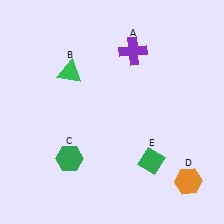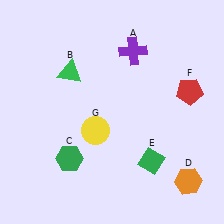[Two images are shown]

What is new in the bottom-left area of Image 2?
A yellow circle (G) was added in the bottom-left area of Image 2.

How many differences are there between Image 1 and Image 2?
There are 2 differences between the two images.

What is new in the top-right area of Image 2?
A red pentagon (F) was added in the top-right area of Image 2.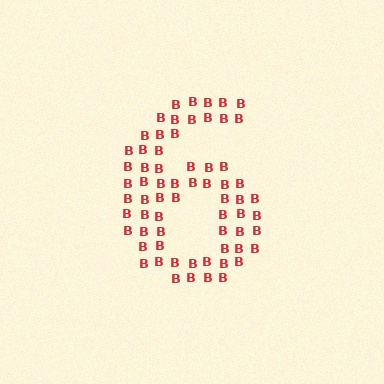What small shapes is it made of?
It is made of small letter B's.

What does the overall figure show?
The overall figure shows the digit 6.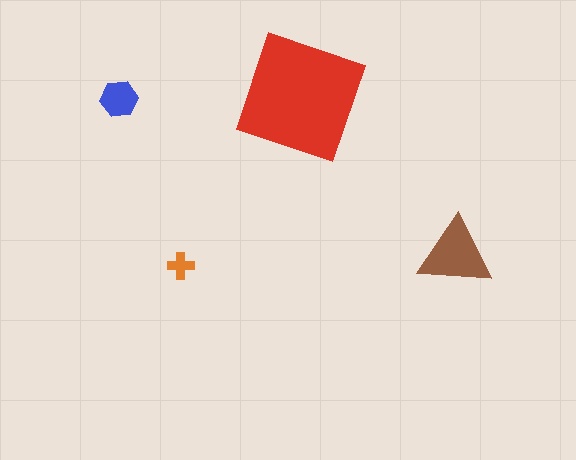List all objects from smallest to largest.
The orange cross, the blue hexagon, the brown triangle, the red square.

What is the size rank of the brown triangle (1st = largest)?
2nd.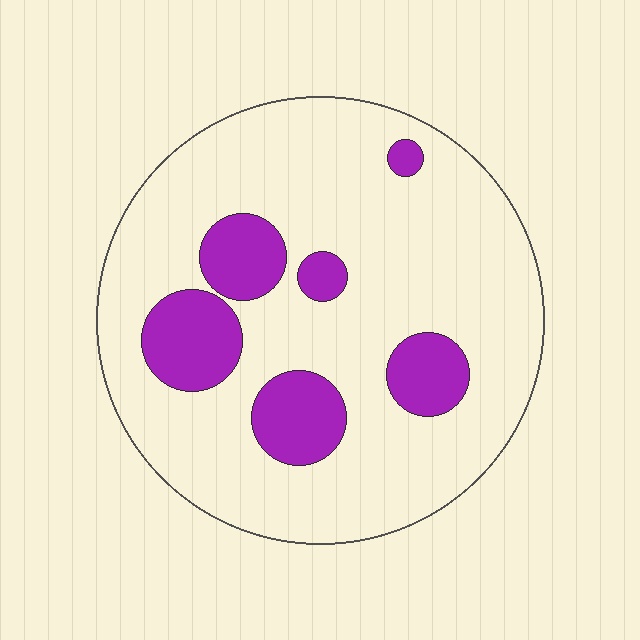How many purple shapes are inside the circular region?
6.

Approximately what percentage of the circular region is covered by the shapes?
Approximately 20%.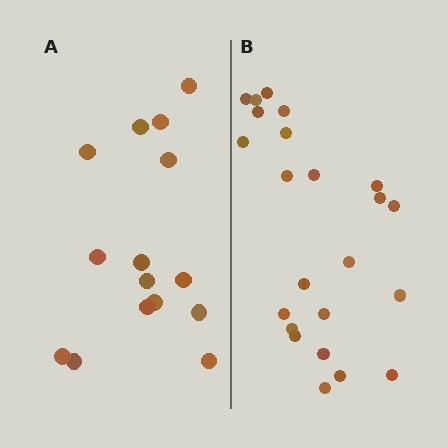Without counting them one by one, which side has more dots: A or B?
Region B (the right region) has more dots.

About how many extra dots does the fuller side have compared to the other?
Region B has roughly 8 or so more dots than region A.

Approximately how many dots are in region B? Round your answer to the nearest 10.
About 20 dots. (The exact count is 23, which rounds to 20.)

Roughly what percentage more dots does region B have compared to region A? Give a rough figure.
About 55% more.